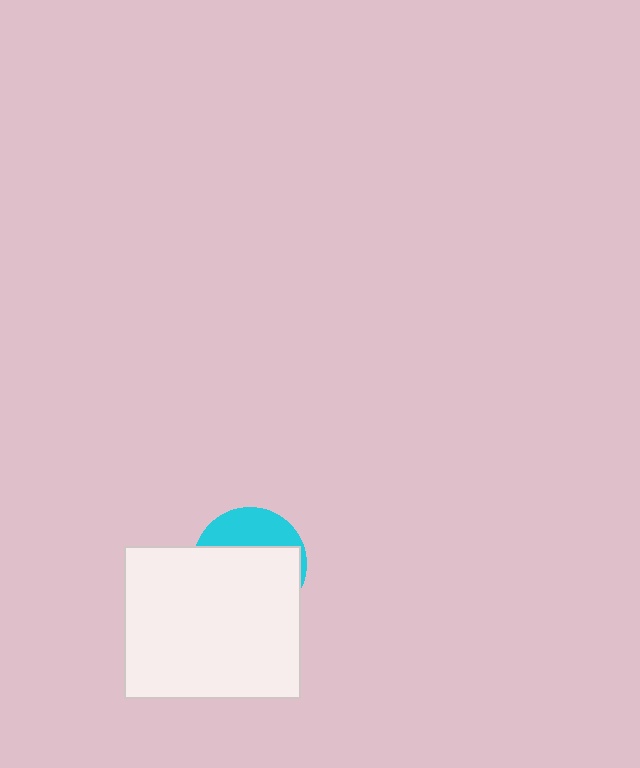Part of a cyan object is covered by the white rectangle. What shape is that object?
It is a circle.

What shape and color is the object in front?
The object in front is a white rectangle.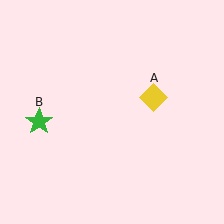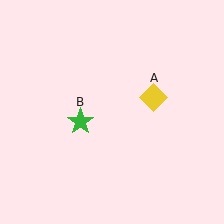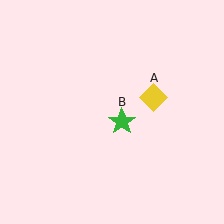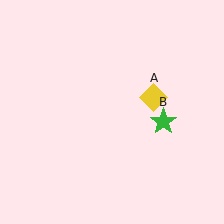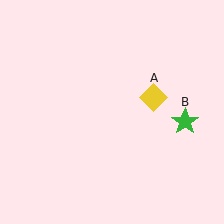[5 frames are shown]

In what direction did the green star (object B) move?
The green star (object B) moved right.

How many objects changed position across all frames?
1 object changed position: green star (object B).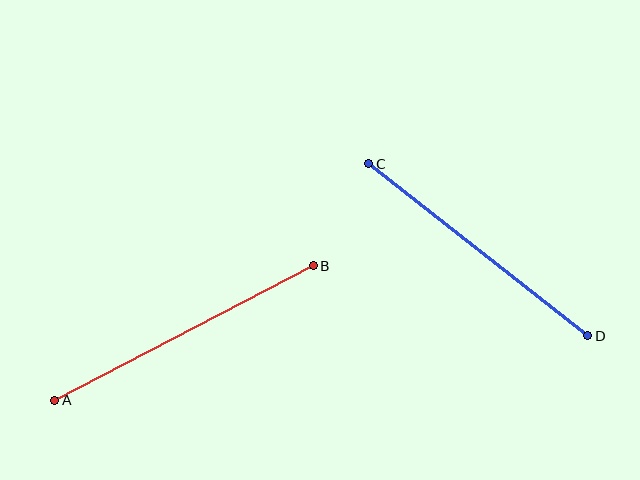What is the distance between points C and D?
The distance is approximately 279 pixels.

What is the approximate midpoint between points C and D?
The midpoint is at approximately (478, 250) pixels.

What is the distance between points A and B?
The distance is approximately 292 pixels.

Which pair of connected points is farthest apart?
Points A and B are farthest apart.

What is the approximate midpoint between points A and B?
The midpoint is at approximately (184, 333) pixels.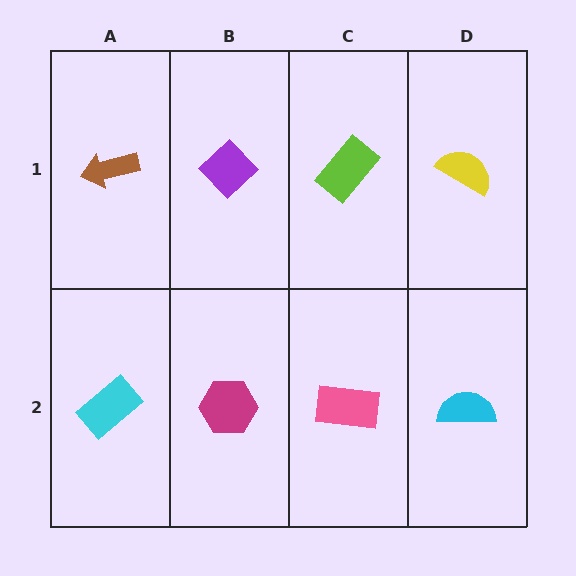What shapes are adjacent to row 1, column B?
A magenta hexagon (row 2, column B), a brown arrow (row 1, column A), a lime rectangle (row 1, column C).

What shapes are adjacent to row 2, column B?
A purple diamond (row 1, column B), a cyan rectangle (row 2, column A), a pink rectangle (row 2, column C).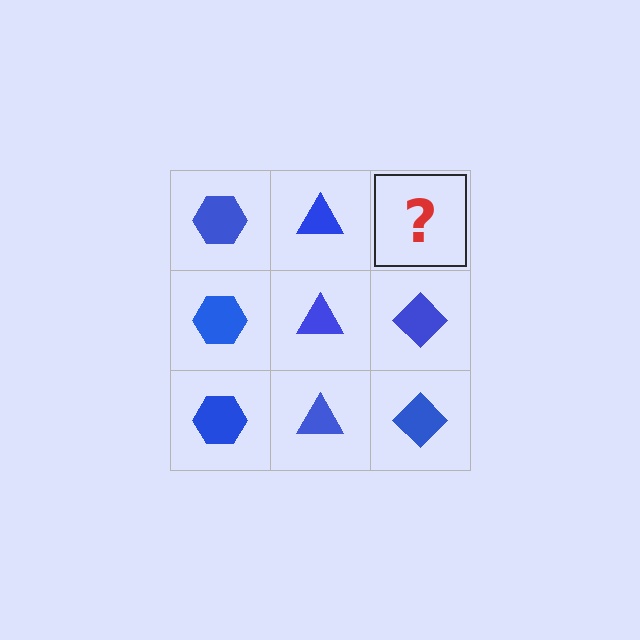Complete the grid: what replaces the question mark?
The question mark should be replaced with a blue diamond.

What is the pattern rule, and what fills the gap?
The rule is that each column has a consistent shape. The gap should be filled with a blue diamond.